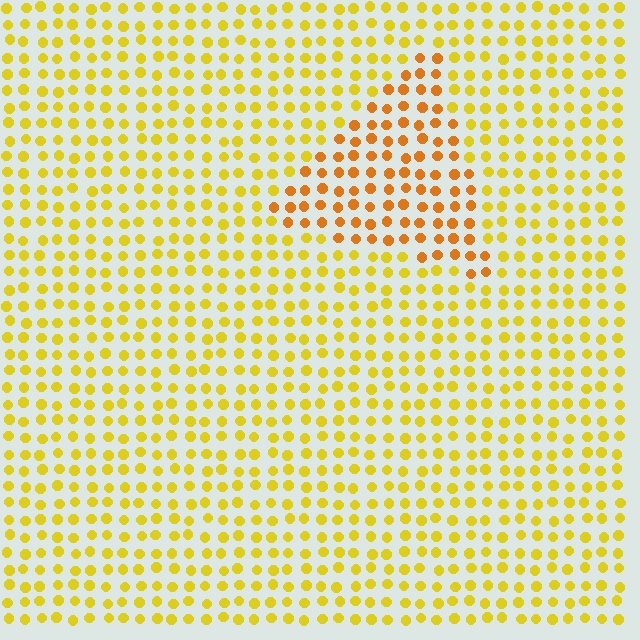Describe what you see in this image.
The image is filled with small yellow elements in a uniform arrangement. A triangle-shaped region is visible where the elements are tinted to a slightly different hue, forming a subtle color boundary.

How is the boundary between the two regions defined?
The boundary is defined purely by a slight shift in hue (about 27 degrees). Spacing, size, and orientation are identical on both sides.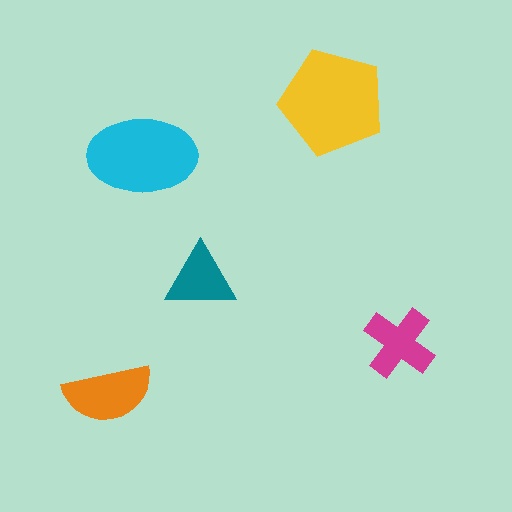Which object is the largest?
The yellow pentagon.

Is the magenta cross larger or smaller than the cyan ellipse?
Smaller.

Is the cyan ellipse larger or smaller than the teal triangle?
Larger.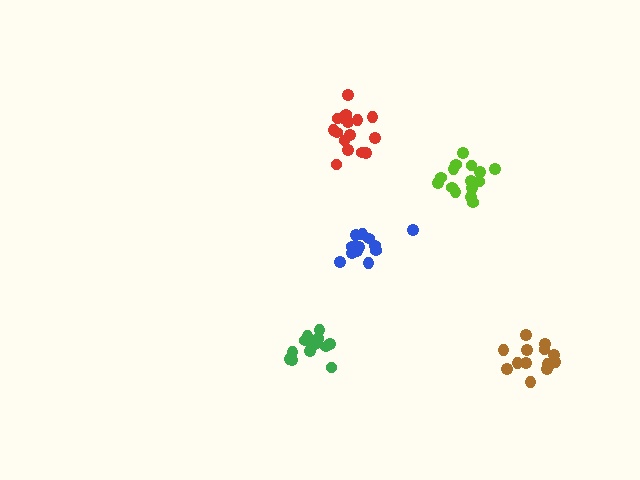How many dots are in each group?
Group 1: 16 dots, Group 2: 13 dots, Group 3: 13 dots, Group 4: 15 dots, Group 5: 14 dots (71 total).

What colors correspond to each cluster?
The clusters are colored: red, blue, green, lime, brown.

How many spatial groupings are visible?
There are 5 spatial groupings.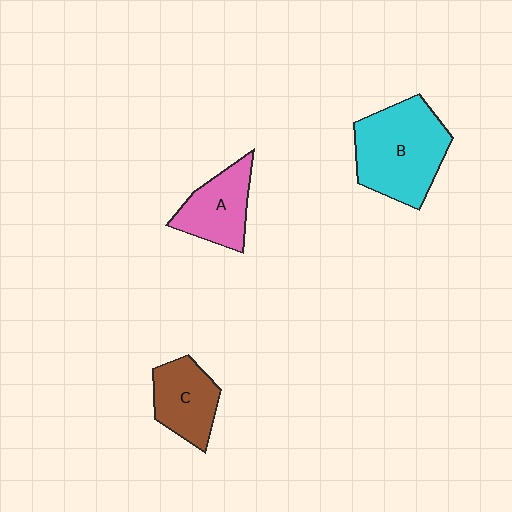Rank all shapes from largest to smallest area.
From largest to smallest: B (cyan), A (pink), C (brown).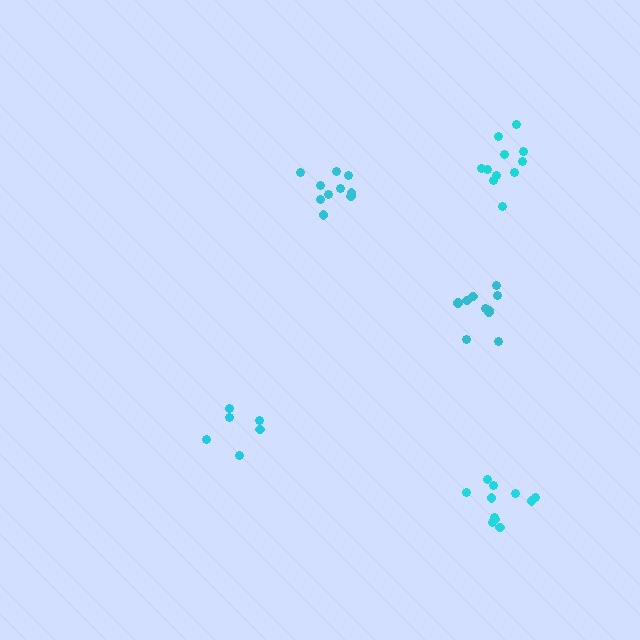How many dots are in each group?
Group 1: 10 dots, Group 2: 11 dots, Group 3: 6 dots, Group 4: 10 dots, Group 5: 11 dots (48 total).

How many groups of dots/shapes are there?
There are 5 groups.